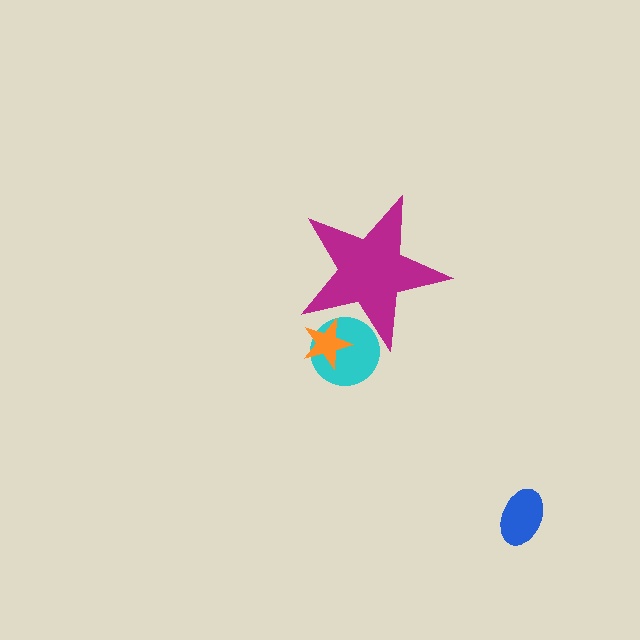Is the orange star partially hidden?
Yes, the orange star is partially hidden behind the magenta star.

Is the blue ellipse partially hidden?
No, the blue ellipse is fully visible.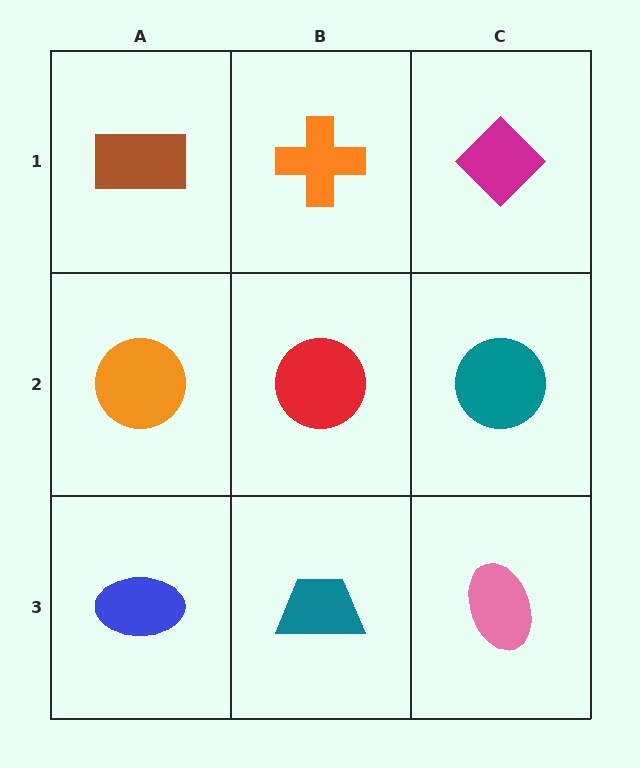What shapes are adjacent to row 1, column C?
A teal circle (row 2, column C), an orange cross (row 1, column B).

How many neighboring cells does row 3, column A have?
2.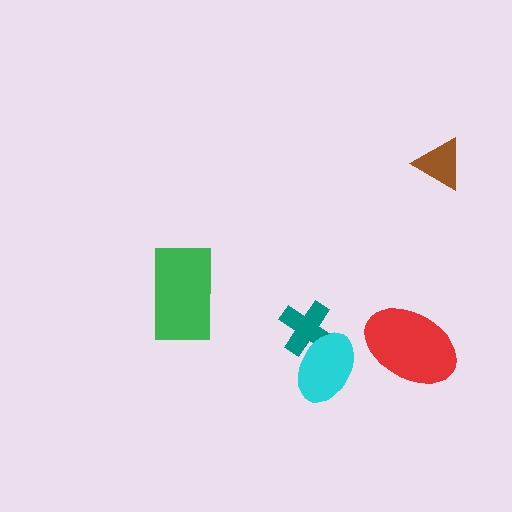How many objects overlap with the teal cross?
1 object overlaps with the teal cross.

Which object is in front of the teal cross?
The cyan ellipse is in front of the teal cross.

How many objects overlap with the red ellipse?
0 objects overlap with the red ellipse.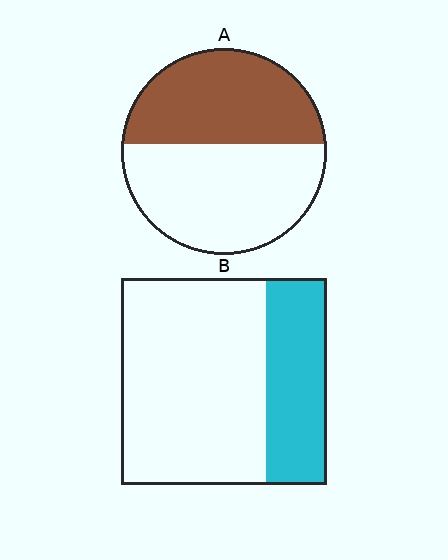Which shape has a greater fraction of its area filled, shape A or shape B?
Shape A.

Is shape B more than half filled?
No.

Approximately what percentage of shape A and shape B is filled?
A is approximately 45% and B is approximately 30%.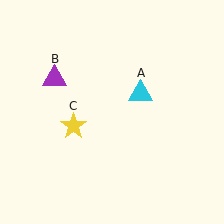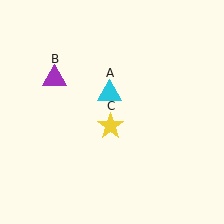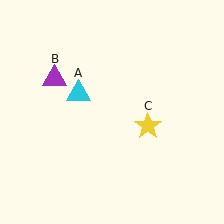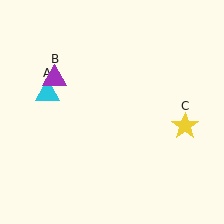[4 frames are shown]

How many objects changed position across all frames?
2 objects changed position: cyan triangle (object A), yellow star (object C).